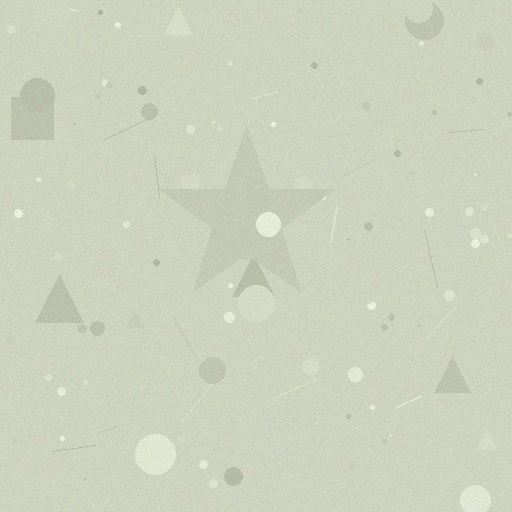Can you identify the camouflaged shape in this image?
The camouflaged shape is a star.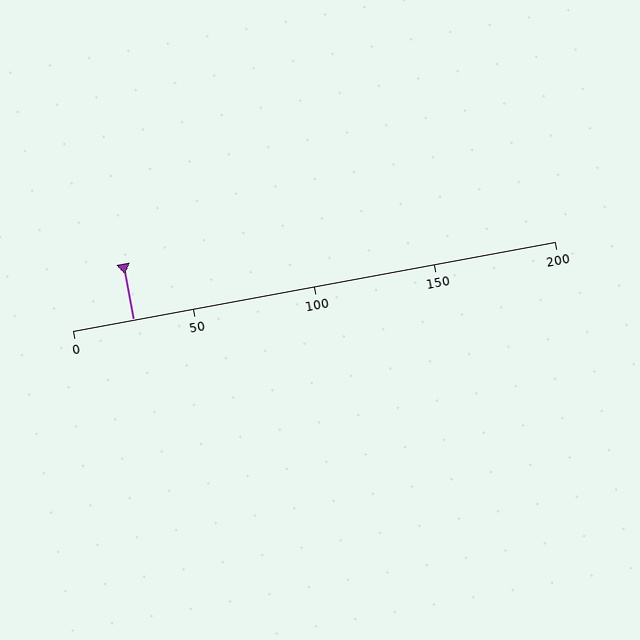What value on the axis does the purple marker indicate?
The marker indicates approximately 25.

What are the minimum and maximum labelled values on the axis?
The axis runs from 0 to 200.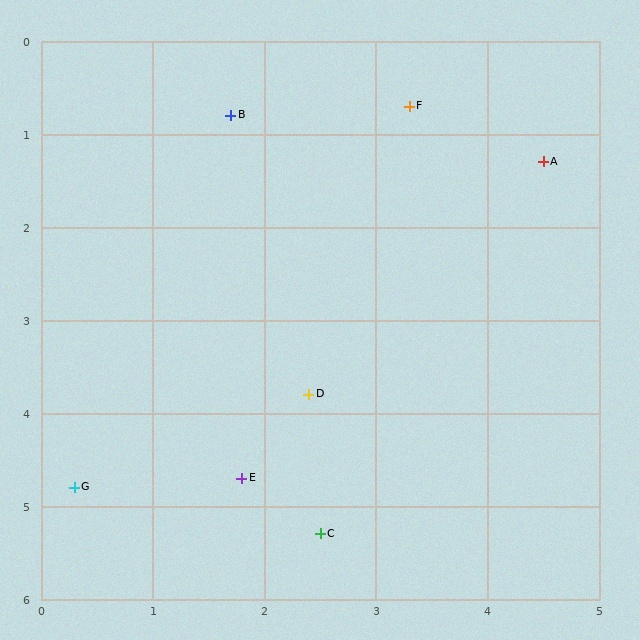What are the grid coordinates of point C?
Point C is at approximately (2.5, 5.3).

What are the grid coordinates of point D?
Point D is at approximately (2.4, 3.8).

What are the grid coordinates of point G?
Point G is at approximately (0.3, 4.8).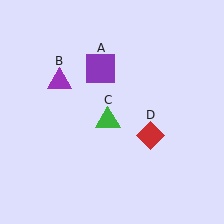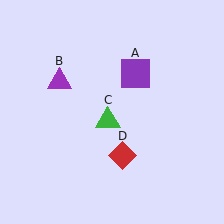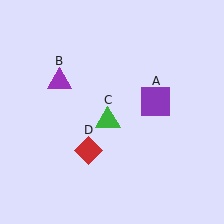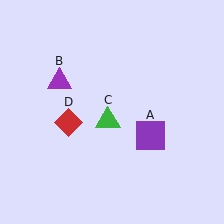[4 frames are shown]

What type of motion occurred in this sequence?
The purple square (object A), red diamond (object D) rotated clockwise around the center of the scene.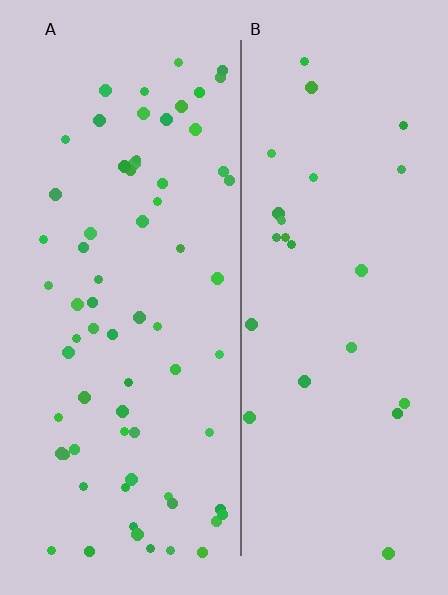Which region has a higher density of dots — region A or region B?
A (the left).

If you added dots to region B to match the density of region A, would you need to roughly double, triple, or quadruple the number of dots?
Approximately triple.